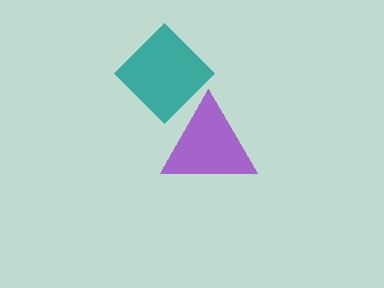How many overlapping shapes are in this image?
There are 2 overlapping shapes in the image.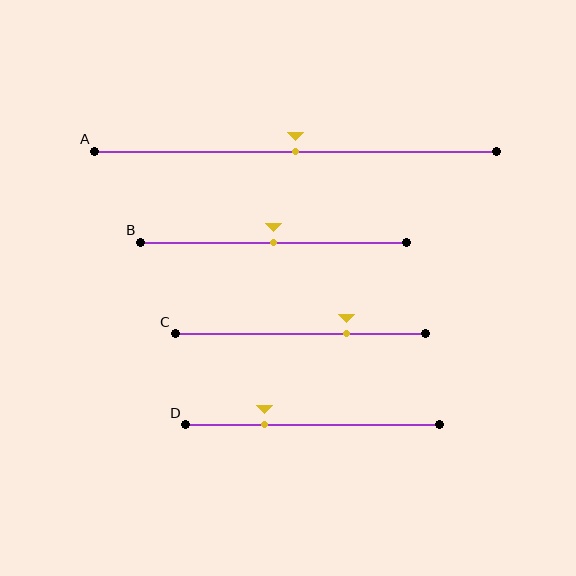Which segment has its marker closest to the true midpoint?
Segment A has its marker closest to the true midpoint.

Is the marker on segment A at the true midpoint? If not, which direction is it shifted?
Yes, the marker on segment A is at the true midpoint.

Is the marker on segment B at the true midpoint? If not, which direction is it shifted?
Yes, the marker on segment B is at the true midpoint.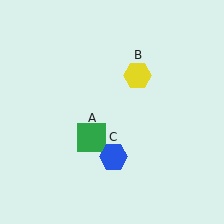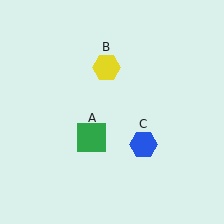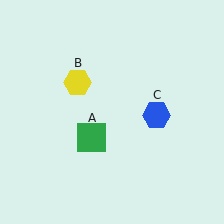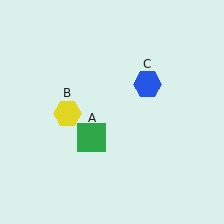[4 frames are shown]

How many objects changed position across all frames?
2 objects changed position: yellow hexagon (object B), blue hexagon (object C).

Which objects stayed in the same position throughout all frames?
Green square (object A) remained stationary.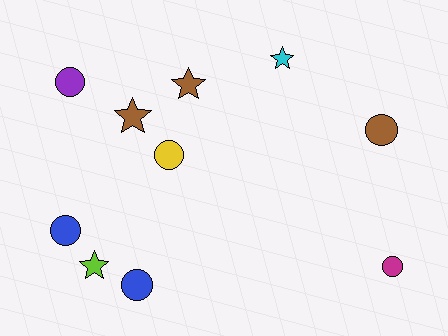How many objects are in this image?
There are 10 objects.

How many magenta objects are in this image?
There is 1 magenta object.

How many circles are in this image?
There are 6 circles.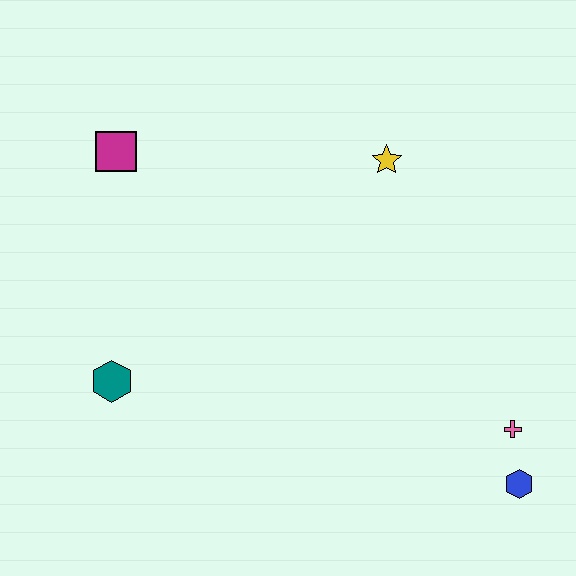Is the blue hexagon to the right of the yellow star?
Yes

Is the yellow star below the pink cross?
No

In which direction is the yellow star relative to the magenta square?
The yellow star is to the right of the magenta square.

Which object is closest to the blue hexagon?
The pink cross is closest to the blue hexagon.